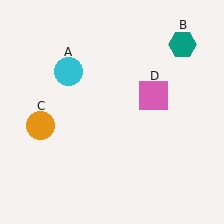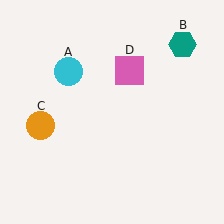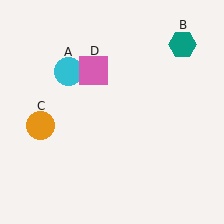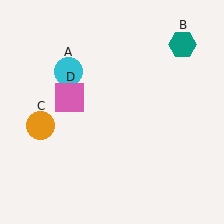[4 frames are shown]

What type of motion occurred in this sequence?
The pink square (object D) rotated counterclockwise around the center of the scene.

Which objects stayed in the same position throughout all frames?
Cyan circle (object A) and teal hexagon (object B) and orange circle (object C) remained stationary.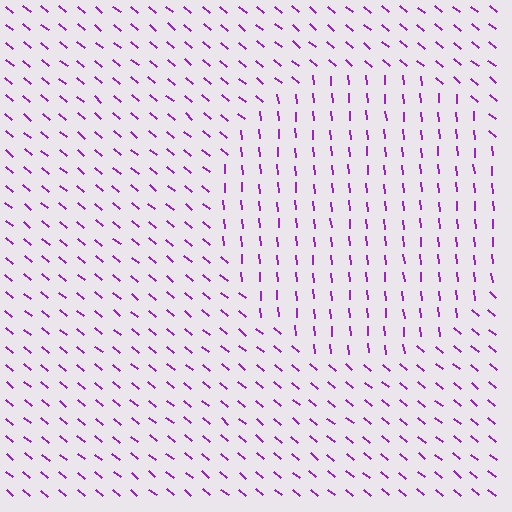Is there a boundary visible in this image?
Yes, there is a texture boundary formed by a change in line orientation.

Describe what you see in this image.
The image is filled with small purple line segments. A circle region in the image has lines oriented differently from the surrounding lines, creating a visible texture boundary.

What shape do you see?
I see a circle.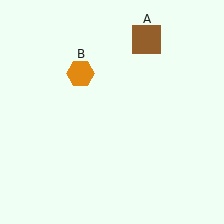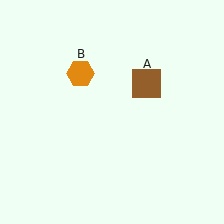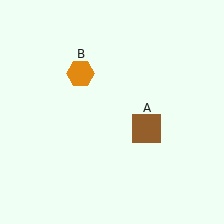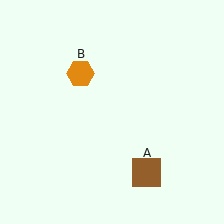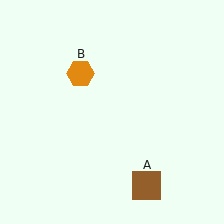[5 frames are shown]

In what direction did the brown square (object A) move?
The brown square (object A) moved down.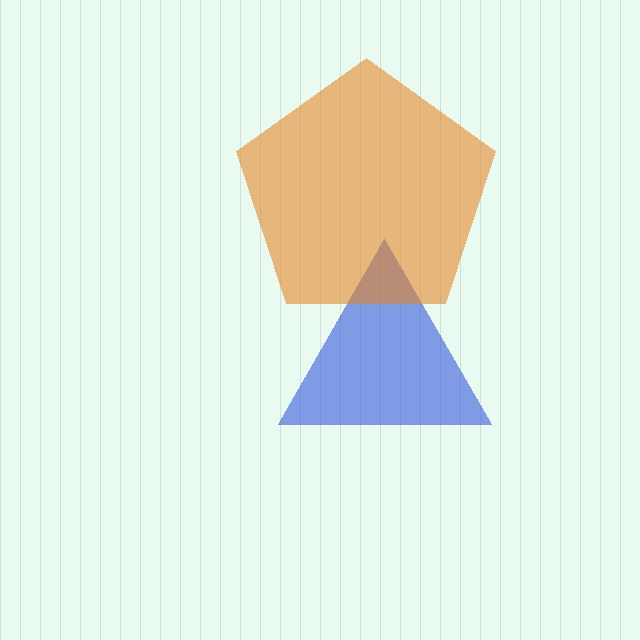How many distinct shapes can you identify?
There are 2 distinct shapes: a blue triangle, an orange pentagon.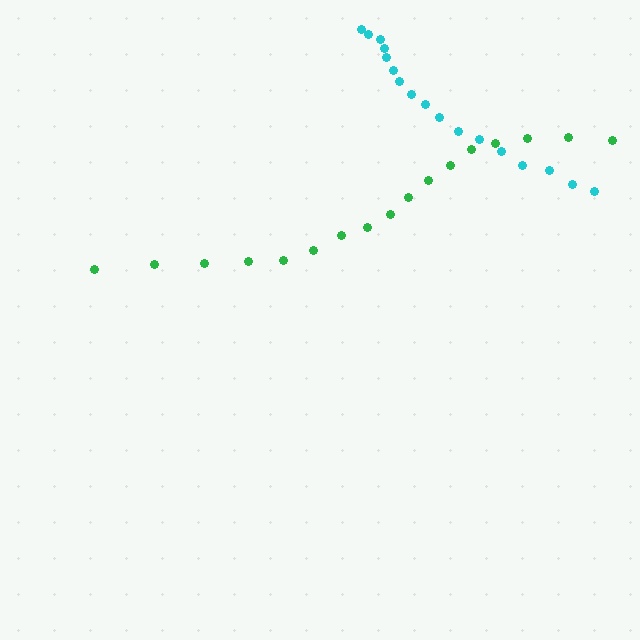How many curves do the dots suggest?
There are 2 distinct paths.